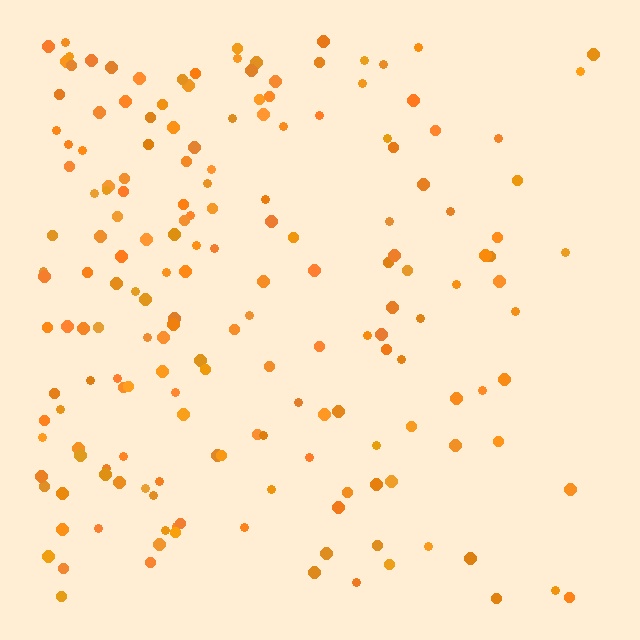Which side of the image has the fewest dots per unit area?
The right.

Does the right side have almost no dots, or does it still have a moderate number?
Still a moderate number, just noticeably fewer than the left.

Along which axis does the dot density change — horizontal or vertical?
Horizontal.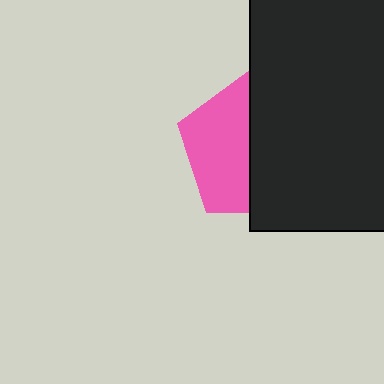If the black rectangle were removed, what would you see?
You would see the complete pink pentagon.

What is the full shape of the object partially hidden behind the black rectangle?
The partially hidden object is a pink pentagon.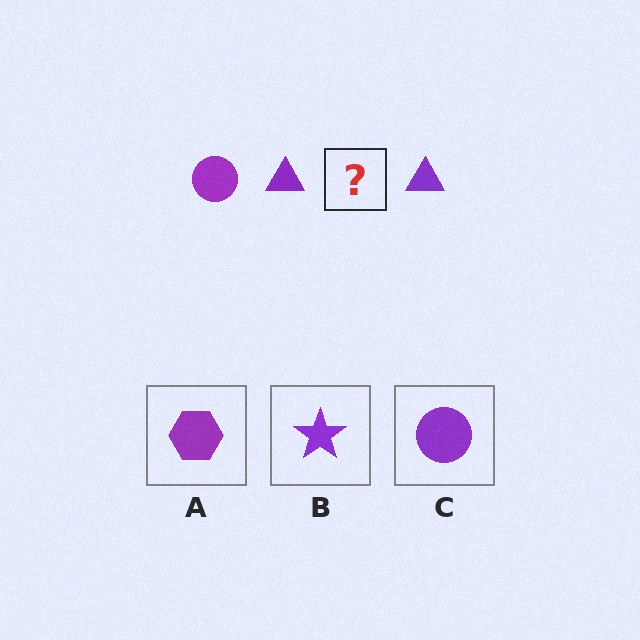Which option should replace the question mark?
Option C.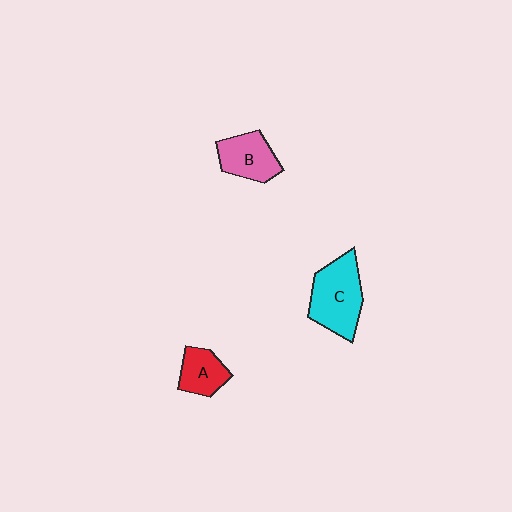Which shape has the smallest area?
Shape A (red).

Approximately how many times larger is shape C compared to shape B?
Approximately 1.5 times.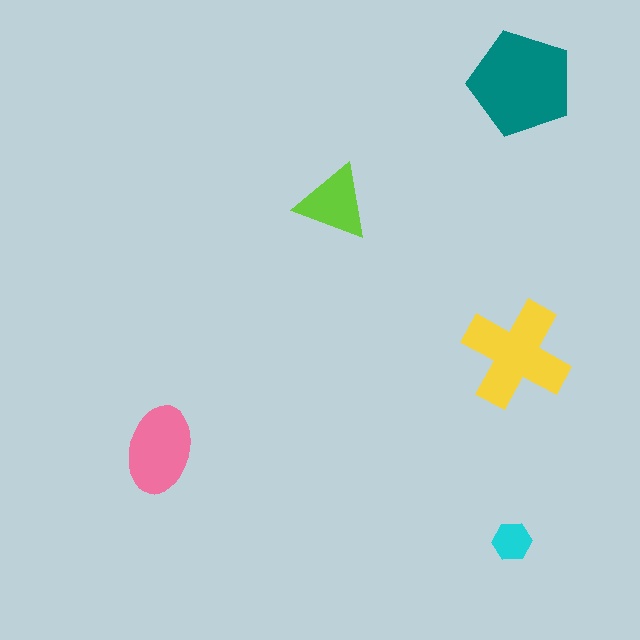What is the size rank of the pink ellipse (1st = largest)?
3rd.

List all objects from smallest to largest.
The cyan hexagon, the lime triangle, the pink ellipse, the yellow cross, the teal pentagon.